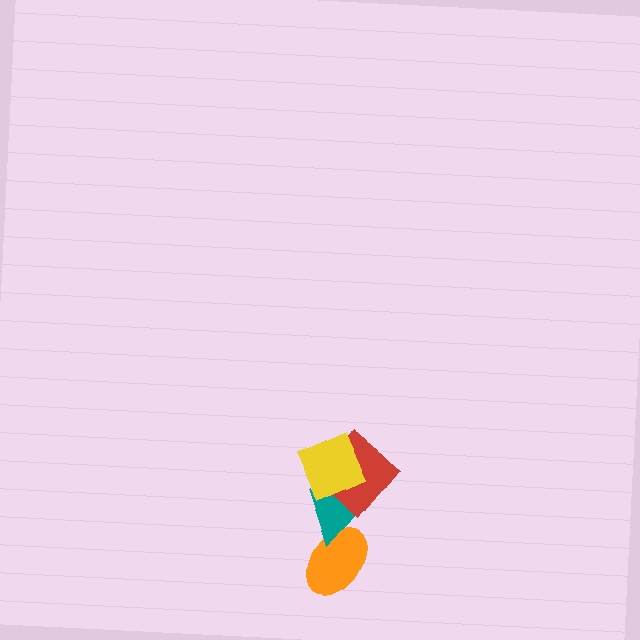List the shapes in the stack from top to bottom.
From top to bottom: the yellow square, the red diamond, the teal triangle, the orange ellipse.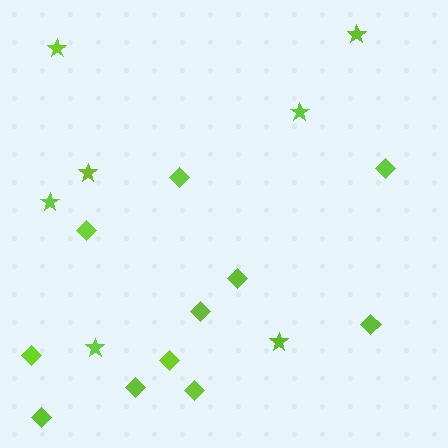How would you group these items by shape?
There are 2 groups: one group of diamonds (11) and one group of stars (7).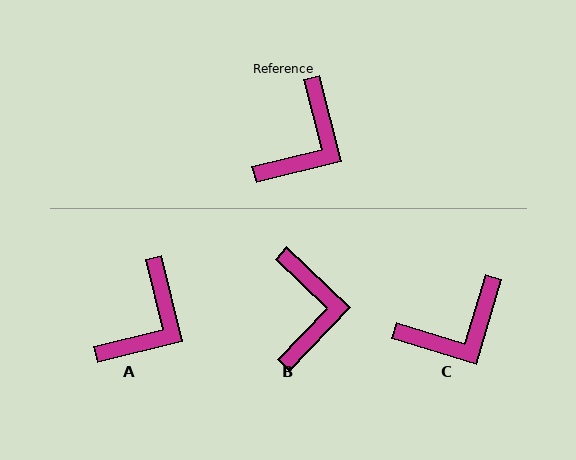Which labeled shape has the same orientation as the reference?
A.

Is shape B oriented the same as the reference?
No, it is off by about 32 degrees.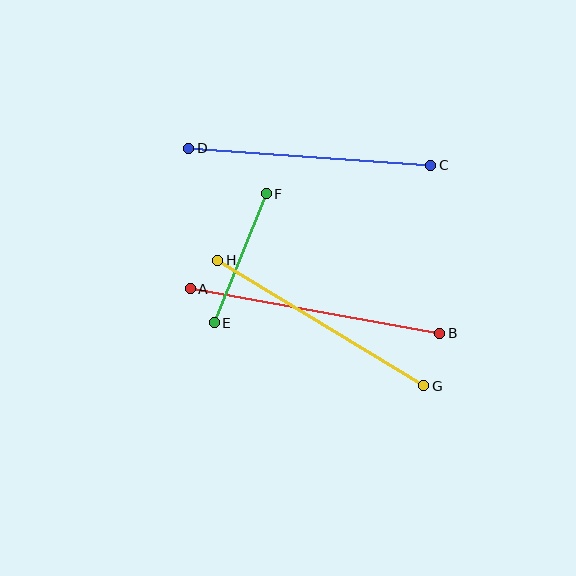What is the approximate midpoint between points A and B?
The midpoint is at approximately (315, 311) pixels.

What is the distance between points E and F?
The distance is approximately 139 pixels.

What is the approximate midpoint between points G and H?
The midpoint is at approximately (321, 323) pixels.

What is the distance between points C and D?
The distance is approximately 243 pixels.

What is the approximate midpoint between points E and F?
The midpoint is at approximately (240, 258) pixels.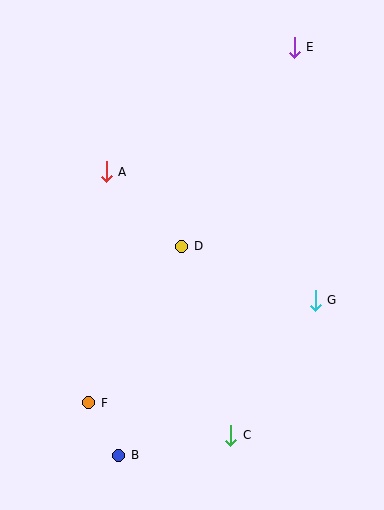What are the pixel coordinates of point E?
Point E is at (294, 47).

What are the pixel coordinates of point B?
Point B is at (119, 455).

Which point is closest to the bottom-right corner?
Point C is closest to the bottom-right corner.